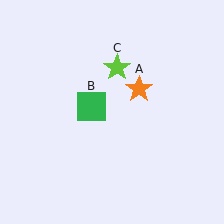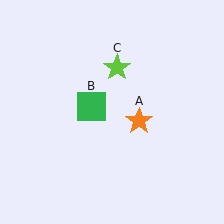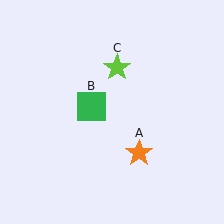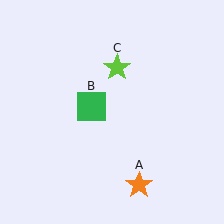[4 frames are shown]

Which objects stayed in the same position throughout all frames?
Green square (object B) and lime star (object C) remained stationary.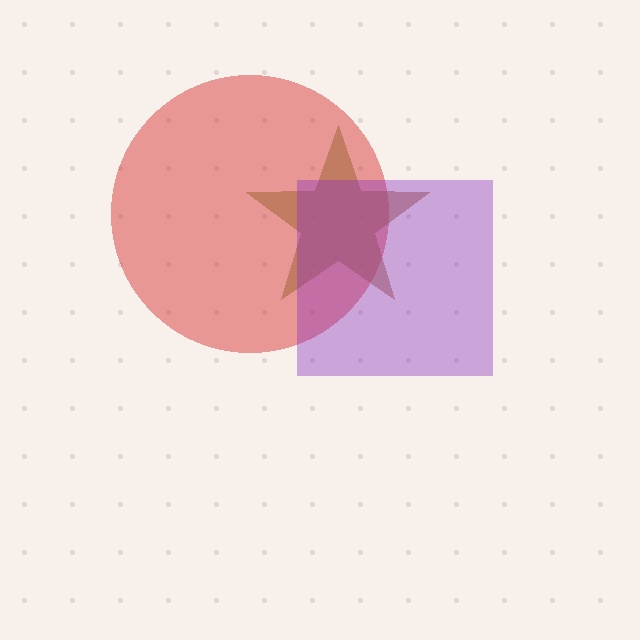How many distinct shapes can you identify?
There are 3 distinct shapes: a red circle, a brown star, a purple square.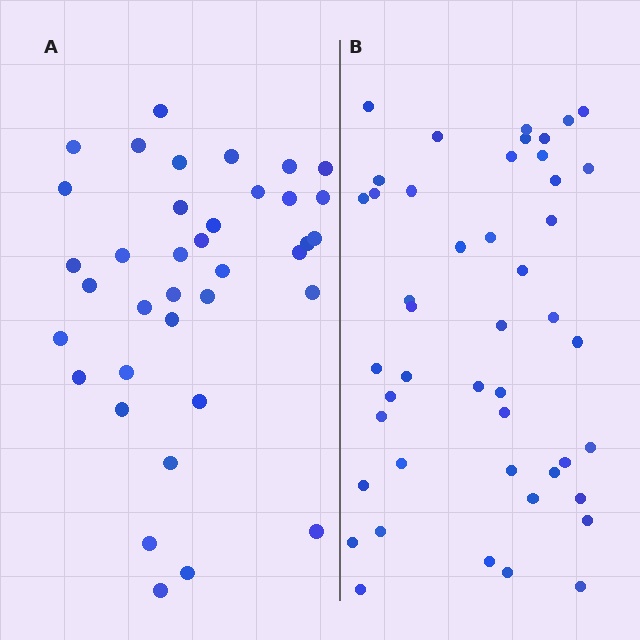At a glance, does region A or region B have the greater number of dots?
Region B (the right region) has more dots.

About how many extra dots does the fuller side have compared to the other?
Region B has roughly 8 or so more dots than region A.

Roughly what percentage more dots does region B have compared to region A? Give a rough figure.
About 25% more.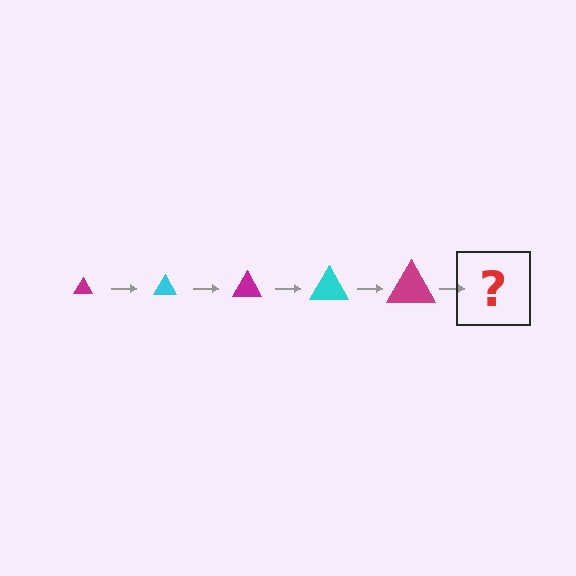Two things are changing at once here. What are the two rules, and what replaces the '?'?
The two rules are that the triangle grows larger each step and the color cycles through magenta and cyan. The '?' should be a cyan triangle, larger than the previous one.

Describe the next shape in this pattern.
It should be a cyan triangle, larger than the previous one.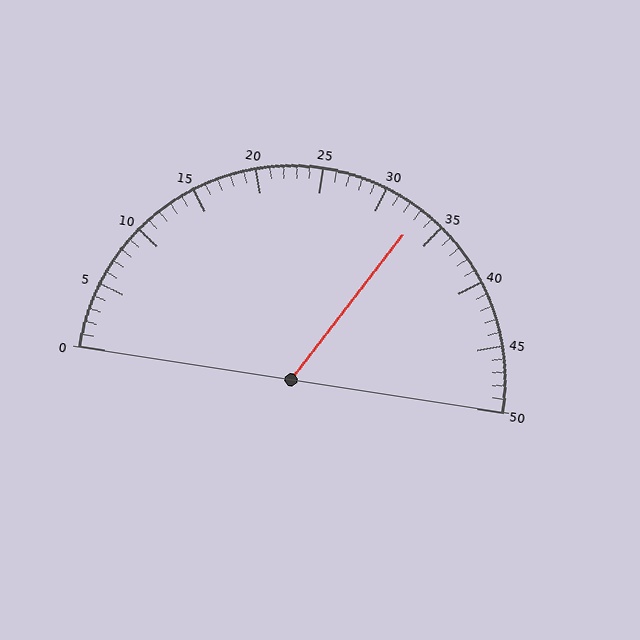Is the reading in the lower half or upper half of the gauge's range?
The reading is in the upper half of the range (0 to 50).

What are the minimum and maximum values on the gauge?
The gauge ranges from 0 to 50.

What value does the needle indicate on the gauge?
The needle indicates approximately 33.